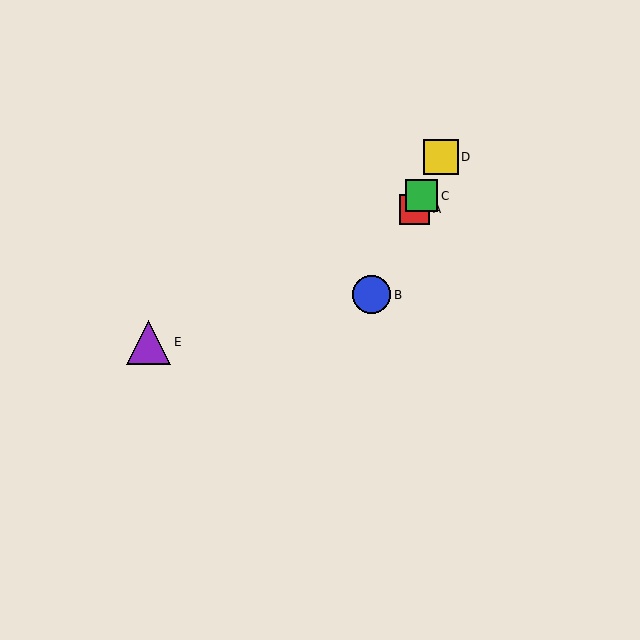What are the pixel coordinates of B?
Object B is at (372, 295).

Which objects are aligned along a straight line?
Objects A, B, C, D are aligned along a straight line.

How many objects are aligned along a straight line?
4 objects (A, B, C, D) are aligned along a straight line.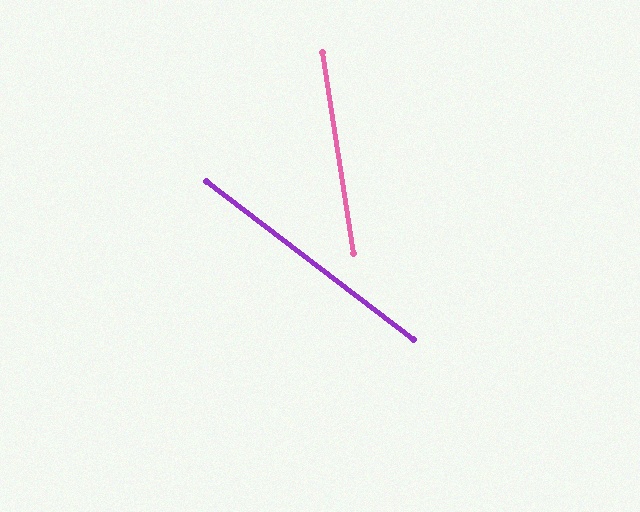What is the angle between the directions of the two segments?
Approximately 44 degrees.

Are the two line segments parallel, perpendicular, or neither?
Neither parallel nor perpendicular — they differ by about 44°.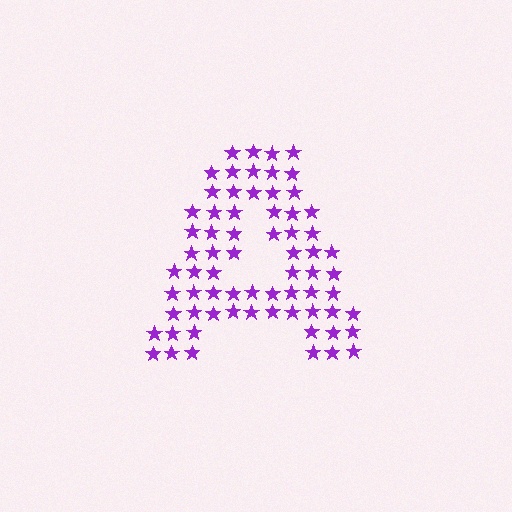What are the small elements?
The small elements are stars.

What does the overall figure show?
The overall figure shows the letter A.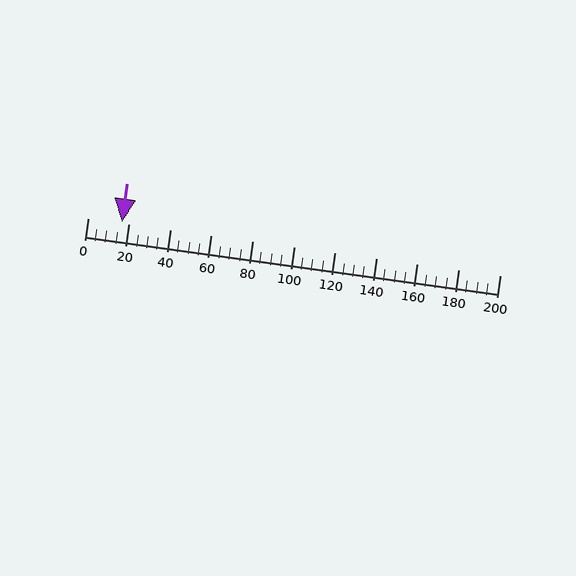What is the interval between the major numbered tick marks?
The major tick marks are spaced 20 units apart.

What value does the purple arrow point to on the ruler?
The purple arrow points to approximately 17.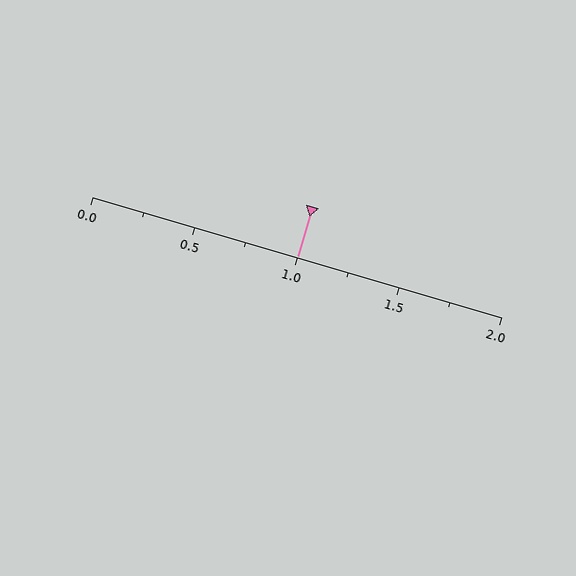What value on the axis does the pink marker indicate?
The marker indicates approximately 1.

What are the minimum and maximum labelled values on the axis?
The axis runs from 0.0 to 2.0.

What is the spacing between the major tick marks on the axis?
The major ticks are spaced 0.5 apart.